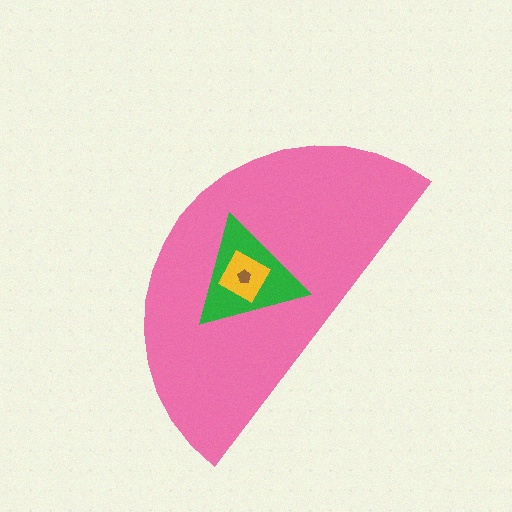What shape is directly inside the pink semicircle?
The green triangle.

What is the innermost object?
The brown pentagon.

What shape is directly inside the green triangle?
The yellow diamond.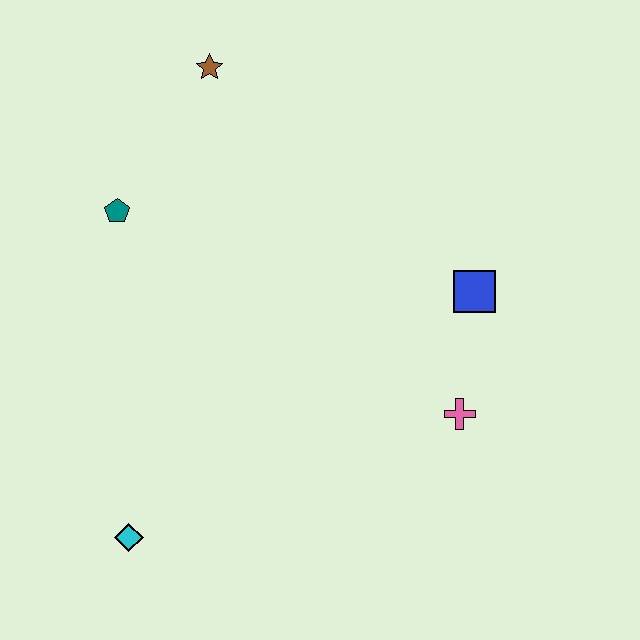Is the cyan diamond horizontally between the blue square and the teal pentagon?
Yes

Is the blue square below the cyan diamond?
No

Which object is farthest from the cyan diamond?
The brown star is farthest from the cyan diamond.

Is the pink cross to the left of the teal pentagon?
No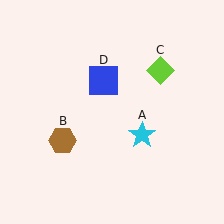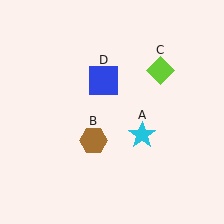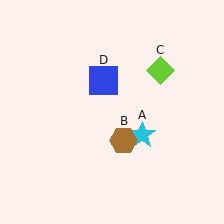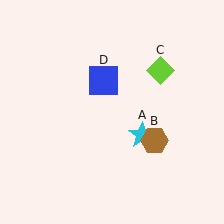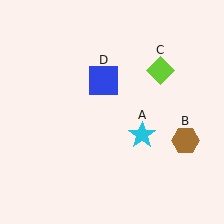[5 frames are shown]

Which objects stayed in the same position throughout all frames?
Cyan star (object A) and lime diamond (object C) and blue square (object D) remained stationary.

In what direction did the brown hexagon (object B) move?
The brown hexagon (object B) moved right.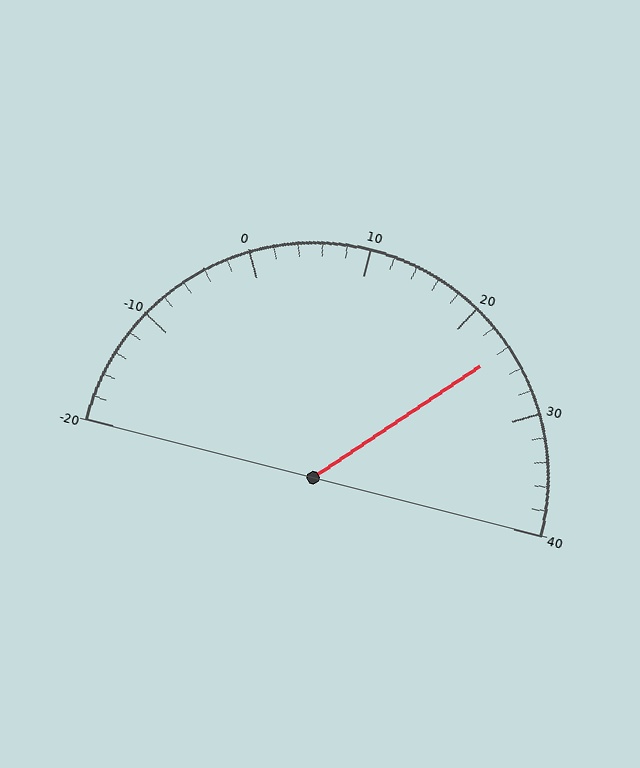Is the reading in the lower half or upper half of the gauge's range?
The reading is in the upper half of the range (-20 to 40).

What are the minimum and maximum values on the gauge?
The gauge ranges from -20 to 40.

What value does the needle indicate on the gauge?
The needle indicates approximately 24.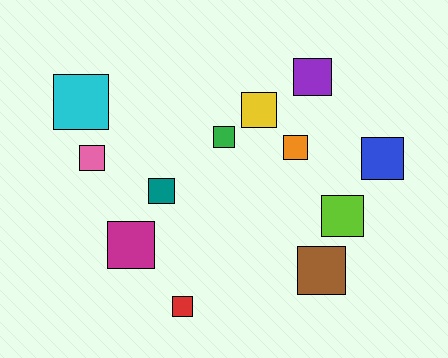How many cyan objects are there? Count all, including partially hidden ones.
There is 1 cyan object.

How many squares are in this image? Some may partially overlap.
There are 12 squares.